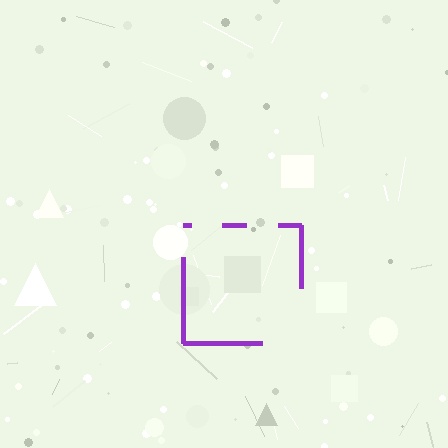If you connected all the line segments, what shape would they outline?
They would outline a square.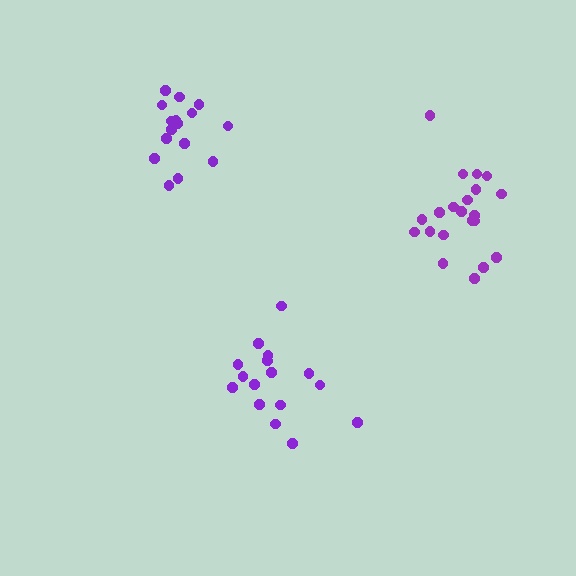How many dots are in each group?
Group 1: 16 dots, Group 2: 17 dots, Group 3: 21 dots (54 total).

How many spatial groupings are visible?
There are 3 spatial groupings.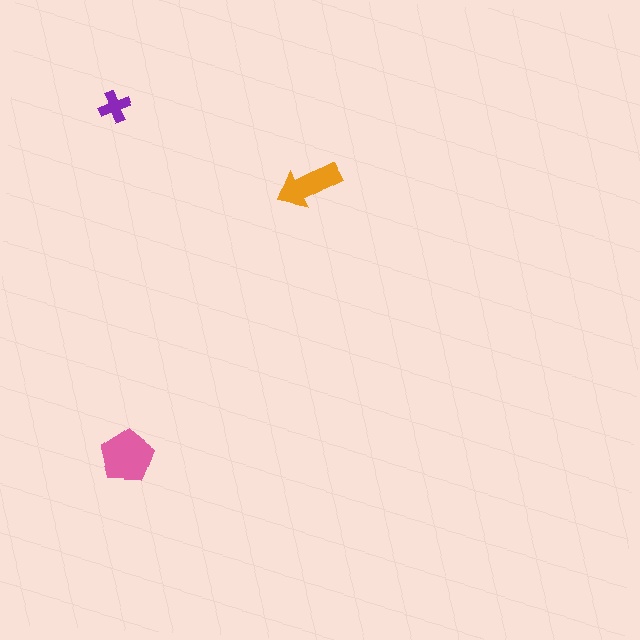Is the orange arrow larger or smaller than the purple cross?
Larger.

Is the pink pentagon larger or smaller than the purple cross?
Larger.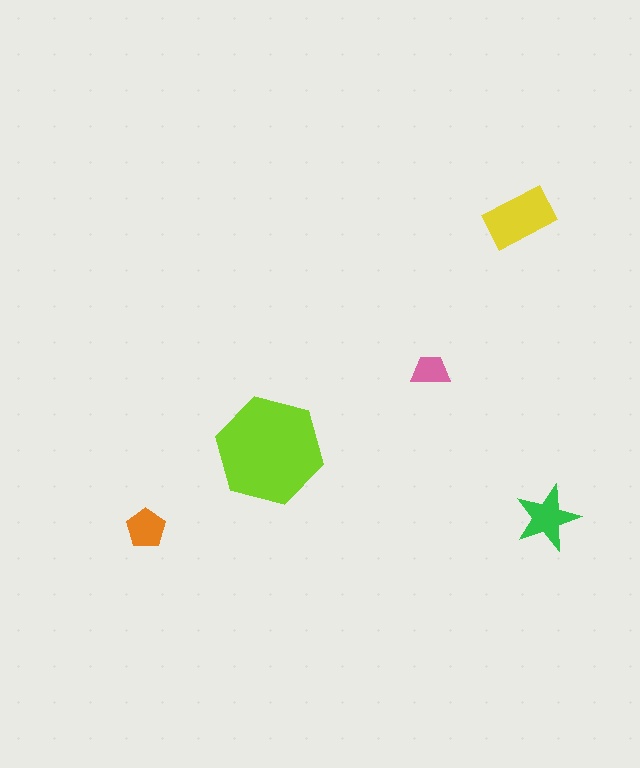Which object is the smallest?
The pink trapezoid.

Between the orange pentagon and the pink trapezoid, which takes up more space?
The orange pentagon.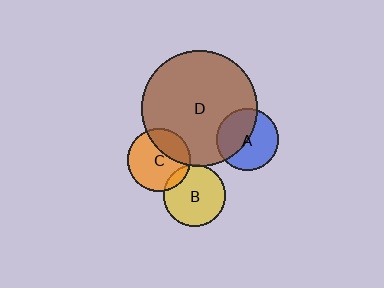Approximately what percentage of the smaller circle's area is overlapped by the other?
Approximately 30%.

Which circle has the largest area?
Circle D (brown).